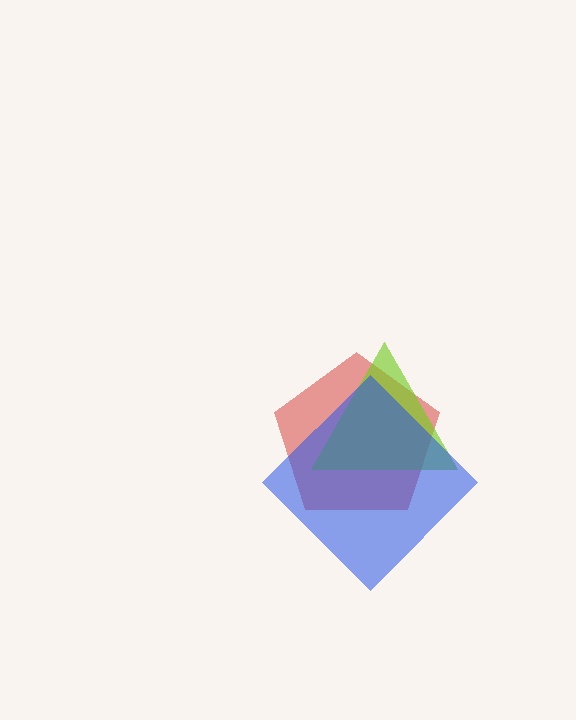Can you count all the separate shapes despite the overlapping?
Yes, there are 3 separate shapes.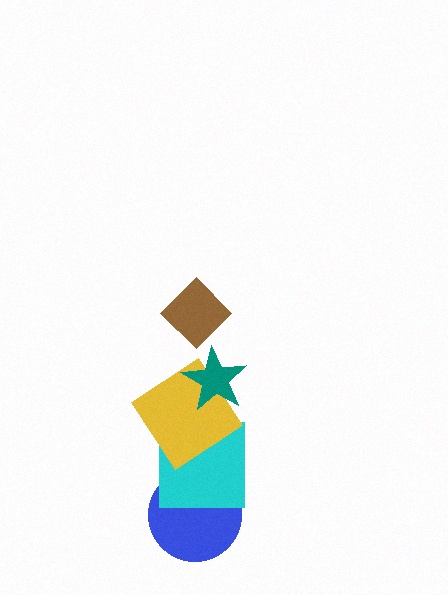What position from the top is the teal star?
The teal star is 2nd from the top.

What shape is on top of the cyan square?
The yellow diamond is on top of the cyan square.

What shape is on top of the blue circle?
The cyan square is on top of the blue circle.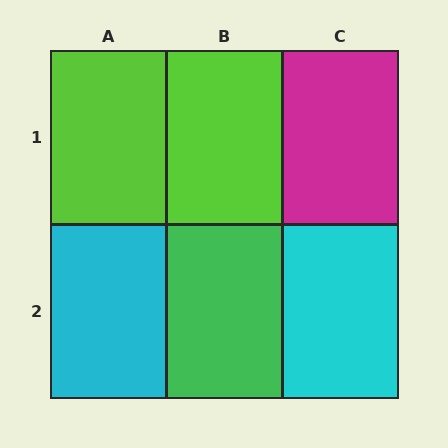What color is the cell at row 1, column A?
Lime.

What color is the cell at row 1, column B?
Lime.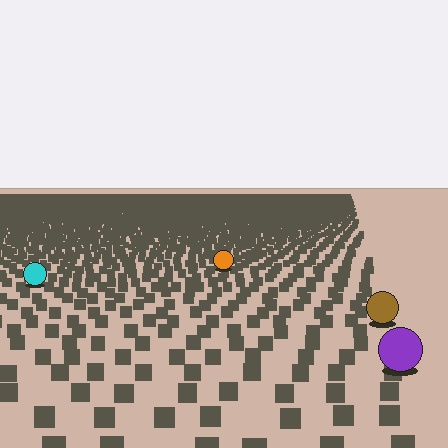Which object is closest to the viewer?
The purple circle is closest. The texture marks near it are larger and more spread out.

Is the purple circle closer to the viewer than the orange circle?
Yes. The purple circle is closer — you can tell from the texture gradient: the ground texture is coarser near it.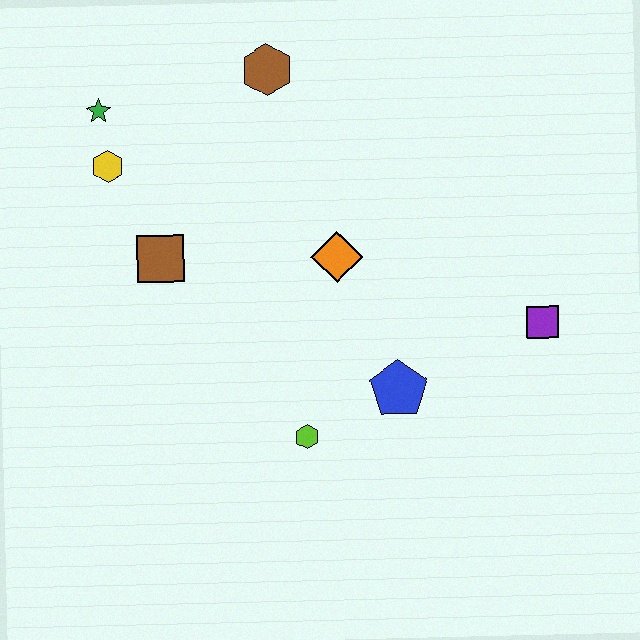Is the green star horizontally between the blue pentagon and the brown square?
No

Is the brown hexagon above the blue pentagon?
Yes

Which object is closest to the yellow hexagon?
The green star is closest to the yellow hexagon.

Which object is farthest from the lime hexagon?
The green star is farthest from the lime hexagon.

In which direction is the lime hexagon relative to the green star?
The lime hexagon is below the green star.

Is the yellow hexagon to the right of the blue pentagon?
No